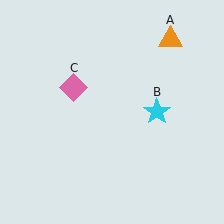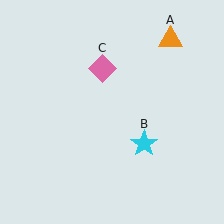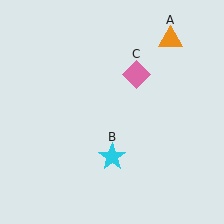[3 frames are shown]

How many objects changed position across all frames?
2 objects changed position: cyan star (object B), pink diamond (object C).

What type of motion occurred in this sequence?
The cyan star (object B), pink diamond (object C) rotated clockwise around the center of the scene.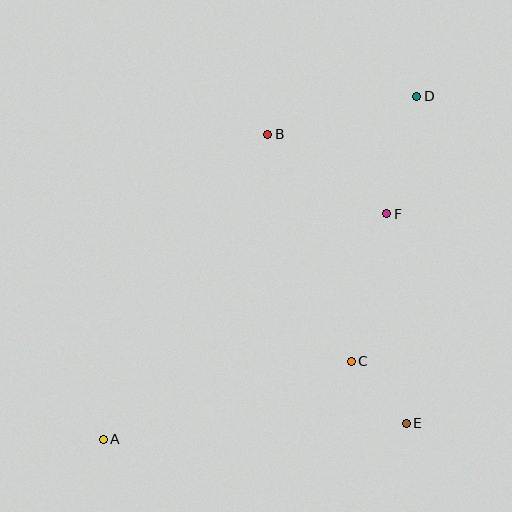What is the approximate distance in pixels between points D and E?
The distance between D and E is approximately 328 pixels.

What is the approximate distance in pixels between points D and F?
The distance between D and F is approximately 122 pixels.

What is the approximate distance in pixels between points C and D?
The distance between C and D is approximately 273 pixels.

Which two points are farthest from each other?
Points A and D are farthest from each other.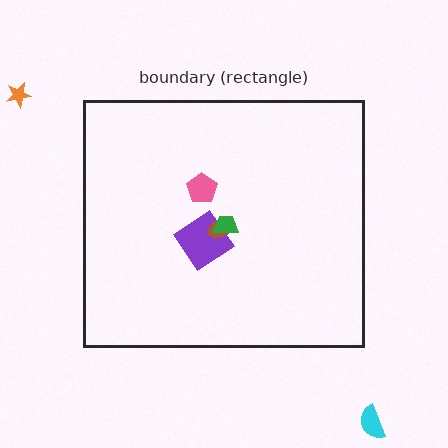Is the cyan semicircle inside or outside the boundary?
Outside.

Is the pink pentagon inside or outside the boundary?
Inside.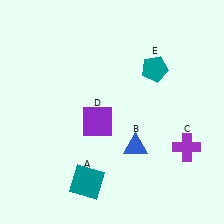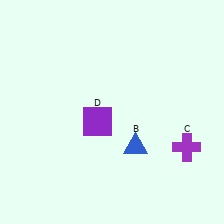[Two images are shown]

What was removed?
The teal square (A), the teal pentagon (E) were removed in Image 2.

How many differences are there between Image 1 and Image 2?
There are 2 differences between the two images.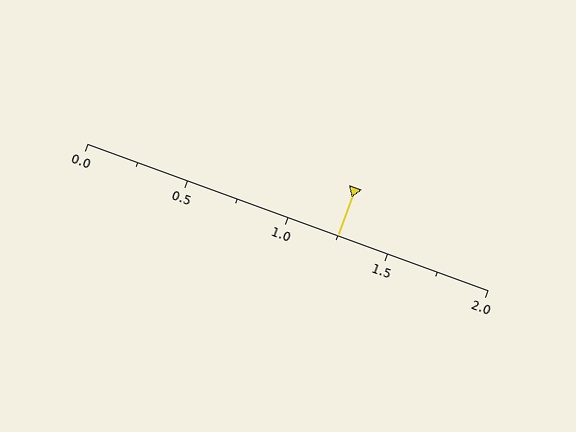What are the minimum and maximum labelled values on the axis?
The axis runs from 0.0 to 2.0.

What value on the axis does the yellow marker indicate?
The marker indicates approximately 1.25.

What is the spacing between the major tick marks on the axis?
The major ticks are spaced 0.5 apart.